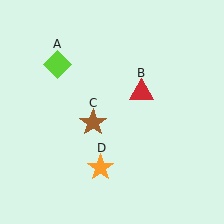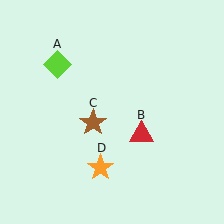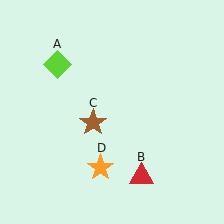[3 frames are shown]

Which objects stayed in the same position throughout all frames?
Lime diamond (object A) and brown star (object C) and orange star (object D) remained stationary.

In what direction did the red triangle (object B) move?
The red triangle (object B) moved down.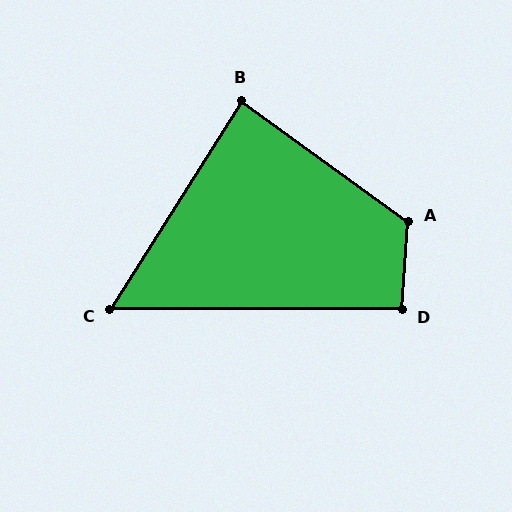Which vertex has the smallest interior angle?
C, at approximately 58 degrees.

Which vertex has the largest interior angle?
A, at approximately 122 degrees.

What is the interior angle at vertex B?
Approximately 86 degrees (approximately right).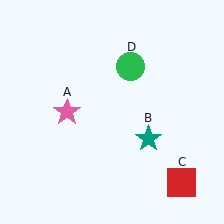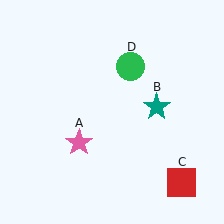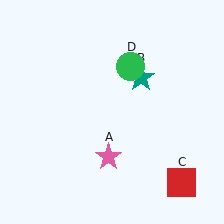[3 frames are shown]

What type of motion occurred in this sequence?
The pink star (object A), teal star (object B) rotated counterclockwise around the center of the scene.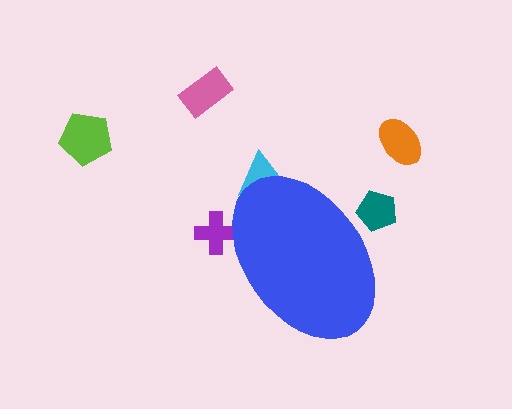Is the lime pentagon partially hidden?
No, the lime pentagon is fully visible.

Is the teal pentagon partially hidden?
Yes, the teal pentagon is partially hidden behind the blue ellipse.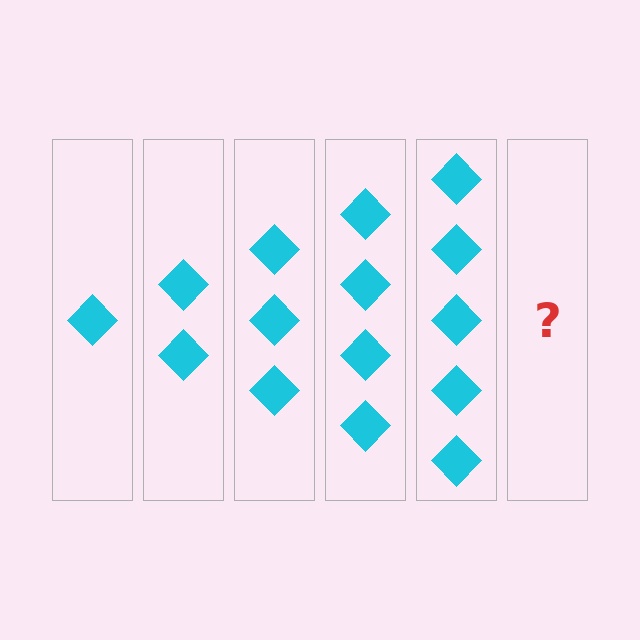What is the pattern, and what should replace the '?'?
The pattern is that each step adds one more diamond. The '?' should be 6 diamonds.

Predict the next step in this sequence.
The next step is 6 diamonds.